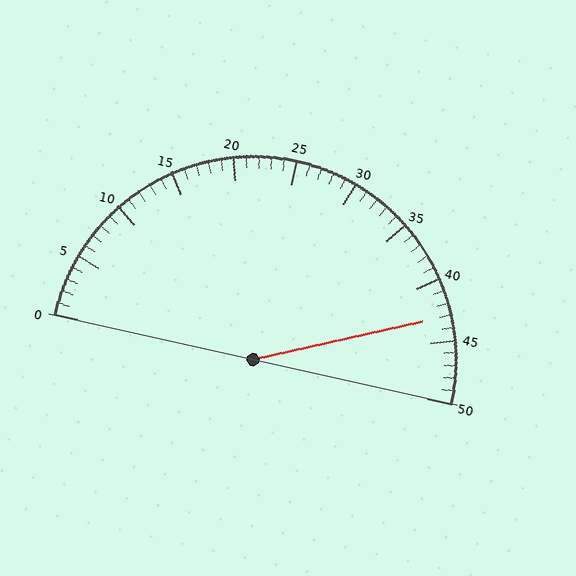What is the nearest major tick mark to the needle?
The nearest major tick mark is 45.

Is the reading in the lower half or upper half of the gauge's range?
The reading is in the upper half of the range (0 to 50).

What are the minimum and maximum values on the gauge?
The gauge ranges from 0 to 50.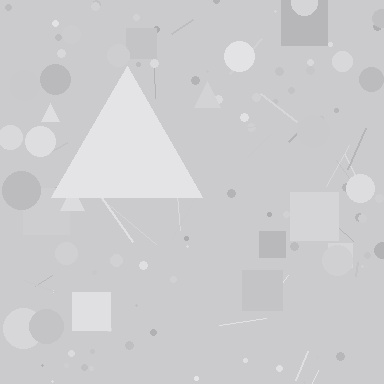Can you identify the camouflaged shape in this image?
The camouflaged shape is a triangle.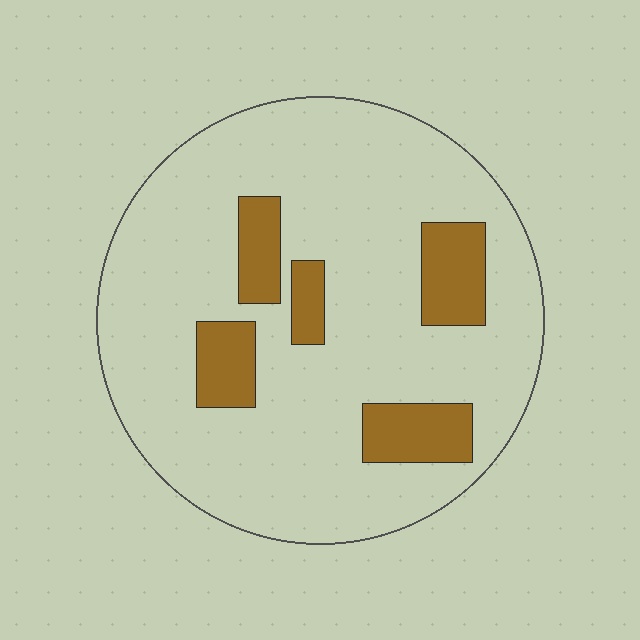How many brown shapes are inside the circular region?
5.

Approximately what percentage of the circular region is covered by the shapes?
Approximately 15%.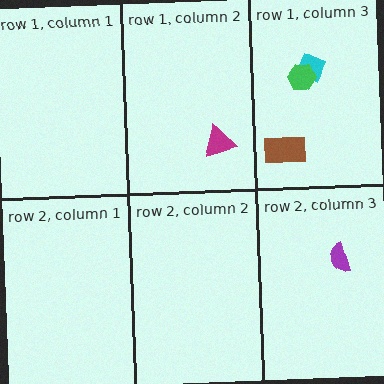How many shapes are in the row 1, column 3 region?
3.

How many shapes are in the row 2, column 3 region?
1.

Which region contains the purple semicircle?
The row 2, column 3 region.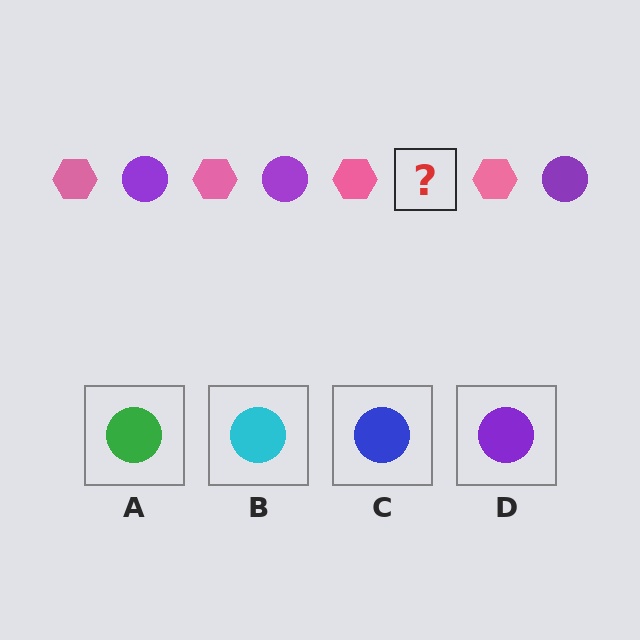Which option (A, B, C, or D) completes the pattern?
D.